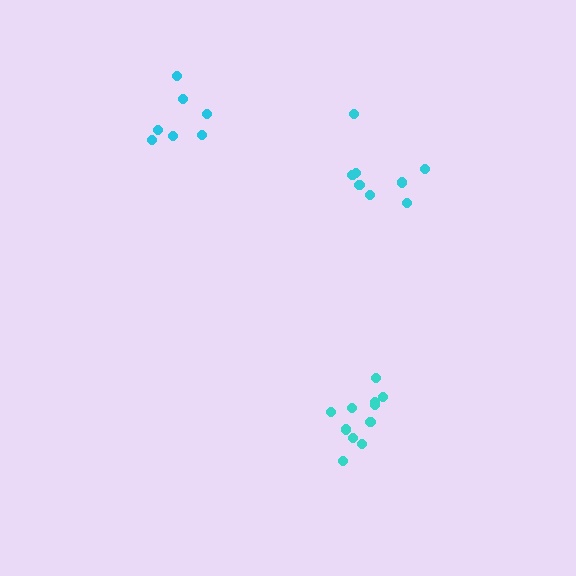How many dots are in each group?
Group 1: 8 dots, Group 2: 11 dots, Group 3: 7 dots (26 total).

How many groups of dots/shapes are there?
There are 3 groups.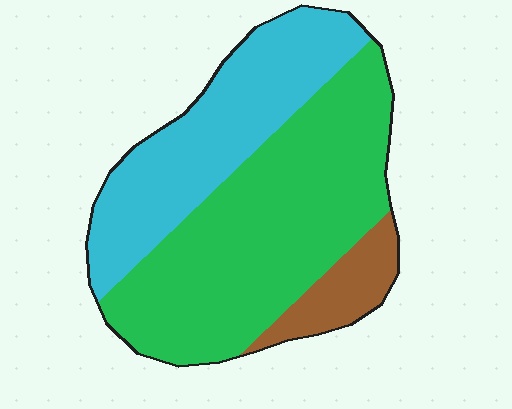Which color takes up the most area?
Green, at roughly 55%.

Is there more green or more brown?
Green.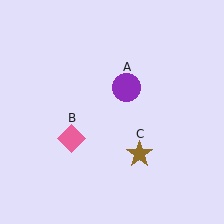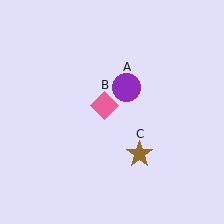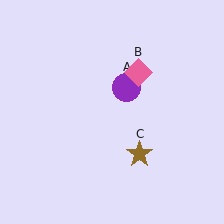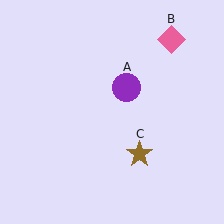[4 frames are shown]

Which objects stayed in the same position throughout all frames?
Purple circle (object A) and brown star (object C) remained stationary.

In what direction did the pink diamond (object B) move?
The pink diamond (object B) moved up and to the right.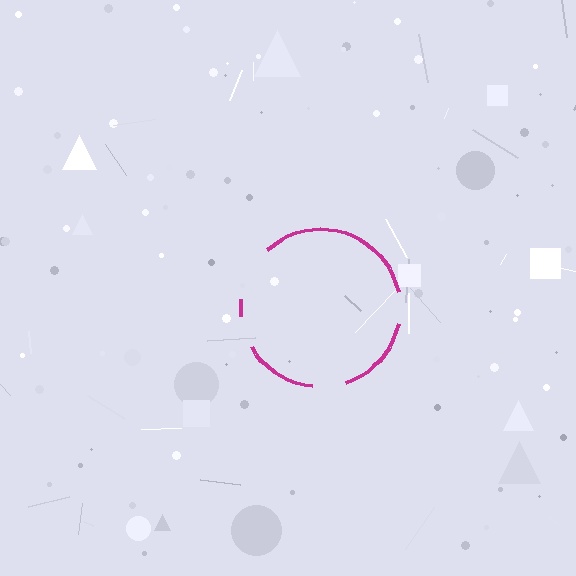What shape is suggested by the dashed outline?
The dashed outline suggests a circle.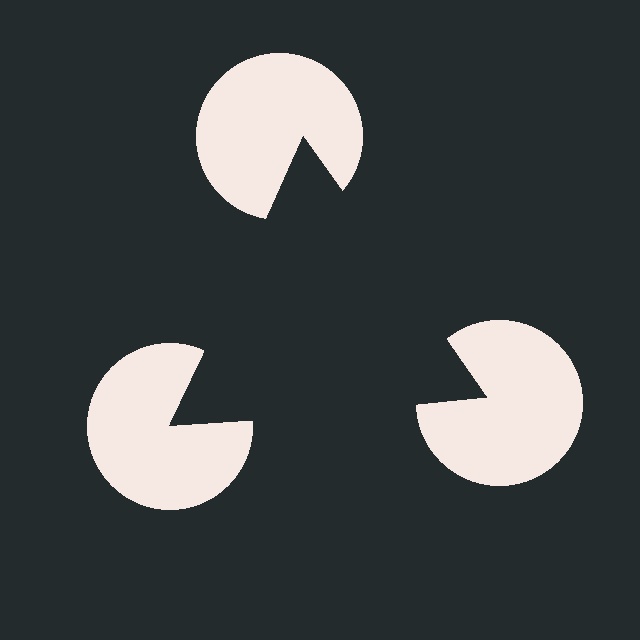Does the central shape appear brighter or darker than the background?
It typically appears slightly darker than the background, even though no actual brightness change is drawn.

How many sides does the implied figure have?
3 sides.